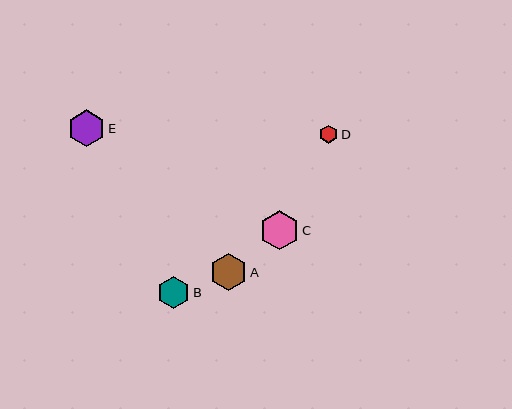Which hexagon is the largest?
Hexagon C is the largest with a size of approximately 39 pixels.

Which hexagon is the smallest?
Hexagon D is the smallest with a size of approximately 18 pixels.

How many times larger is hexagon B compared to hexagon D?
Hexagon B is approximately 1.8 times the size of hexagon D.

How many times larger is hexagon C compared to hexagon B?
Hexagon C is approximately 1.2 times the size of hexagon B.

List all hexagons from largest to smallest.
From largest to smallest: C, A, E, B, D.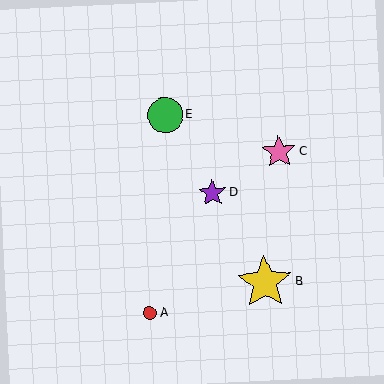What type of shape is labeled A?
Shape A is a red circle.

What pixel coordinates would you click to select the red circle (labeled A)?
Click at (150, 313) to select the red circle A.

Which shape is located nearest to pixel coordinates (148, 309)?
The red circle (labeled A) at (150, 313) is nearest to that location.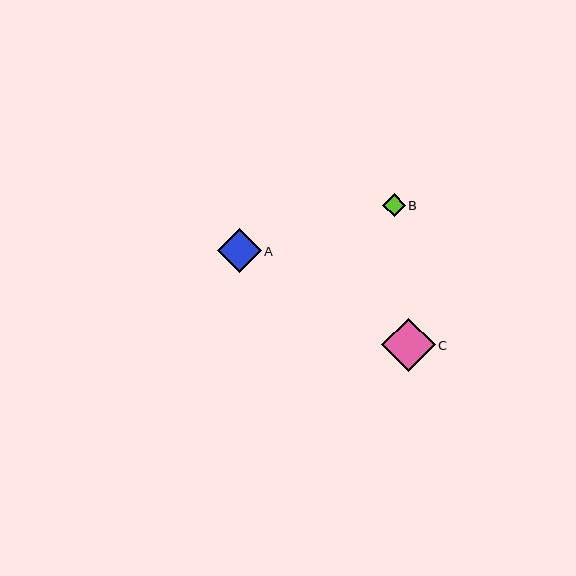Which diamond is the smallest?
Diamond B is the smallest with a size of approximately 22 pixels.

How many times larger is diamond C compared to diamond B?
Diamond C is approximately 2.4 times the size of diamond B.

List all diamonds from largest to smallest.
From largest to smallest: C, A, B.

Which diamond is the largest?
Diamond C is the largest with a size of approximately 54 pixels.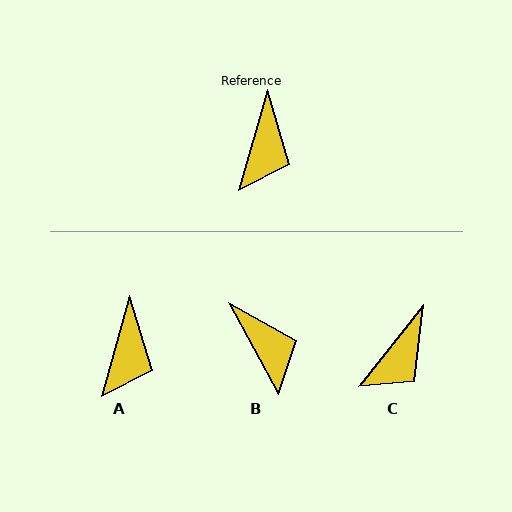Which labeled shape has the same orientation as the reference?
A.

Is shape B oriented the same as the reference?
No, it is off by about 45 degrees.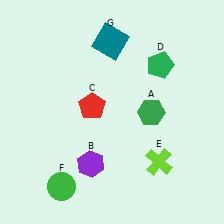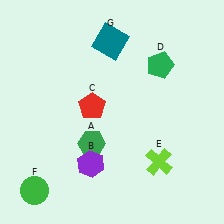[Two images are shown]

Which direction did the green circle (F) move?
The green circle (F) moved left.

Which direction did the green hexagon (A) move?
The green hexagon (A) moved left.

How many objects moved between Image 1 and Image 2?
2 objects moved between the two images.